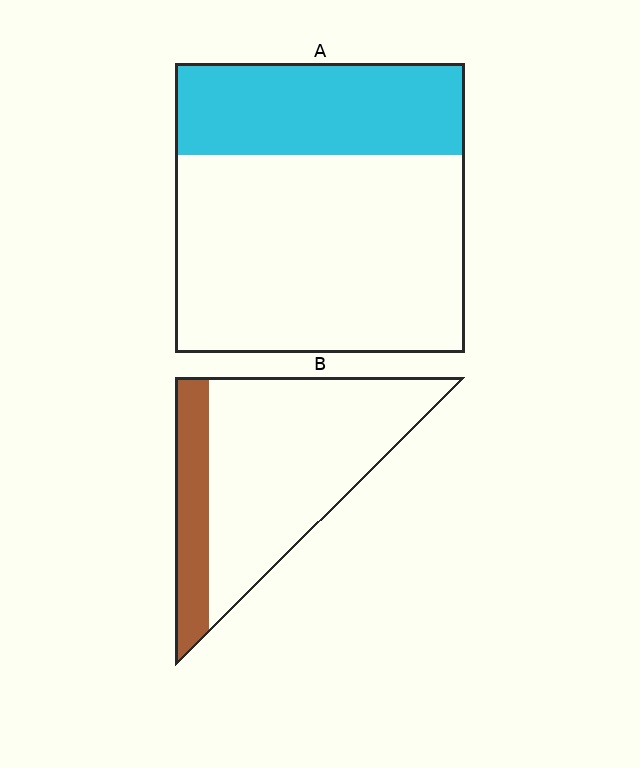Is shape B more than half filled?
No.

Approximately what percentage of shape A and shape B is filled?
A is approximately 30% and B is approximately 20%.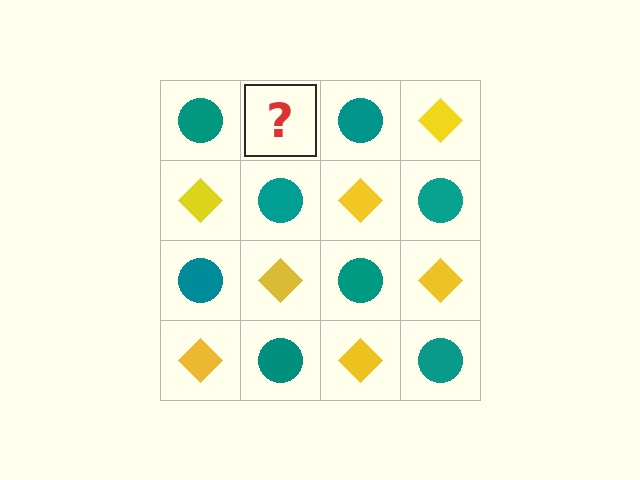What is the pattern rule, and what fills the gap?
The rule is that it alternates teal circle and yellow diamond in a checkerboard pattern. The gap should be filled with a yellow diamond.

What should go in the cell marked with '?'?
The missing cell should contain a yellow diamond.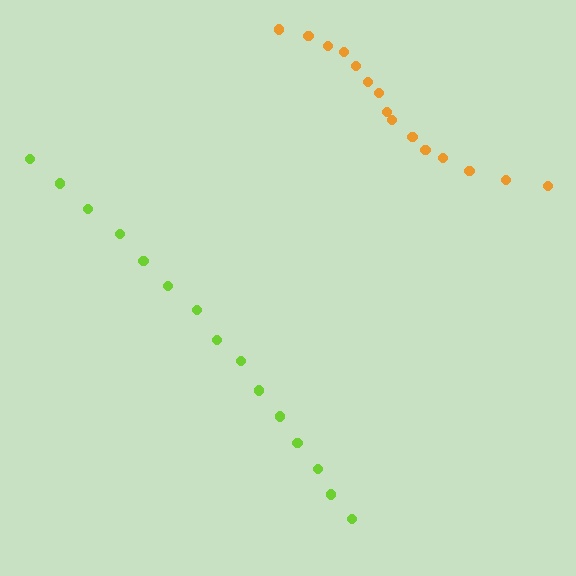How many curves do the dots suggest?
There are 2 distinct paths.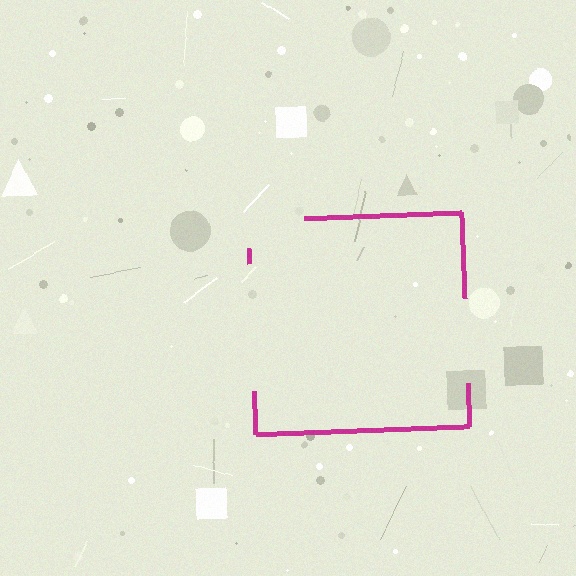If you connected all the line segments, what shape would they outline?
They would outline a square.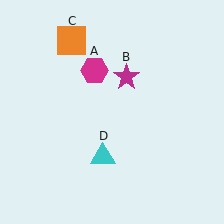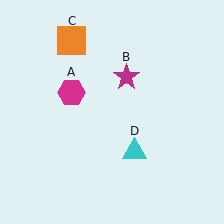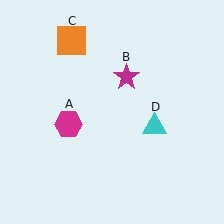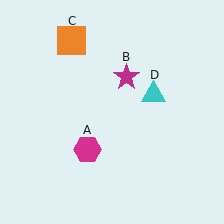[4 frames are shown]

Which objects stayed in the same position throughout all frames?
Magenta star (object B) and orange square (object C) remained stationary.